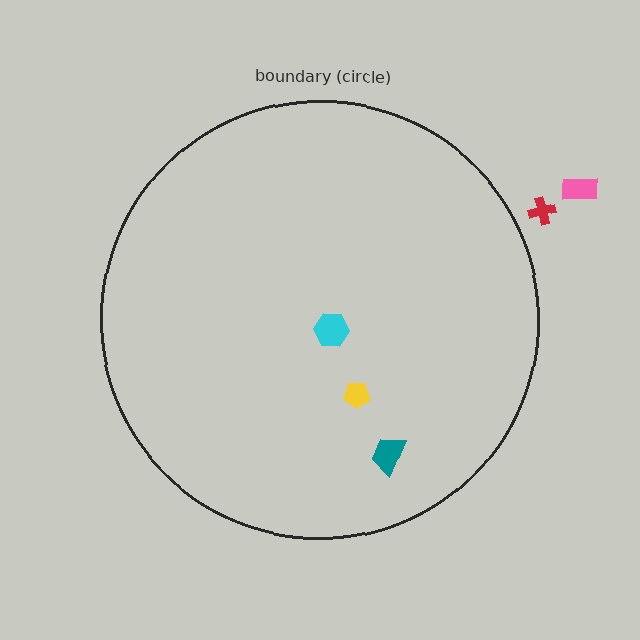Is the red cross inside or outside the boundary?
Outside.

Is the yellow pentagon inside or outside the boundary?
Inside.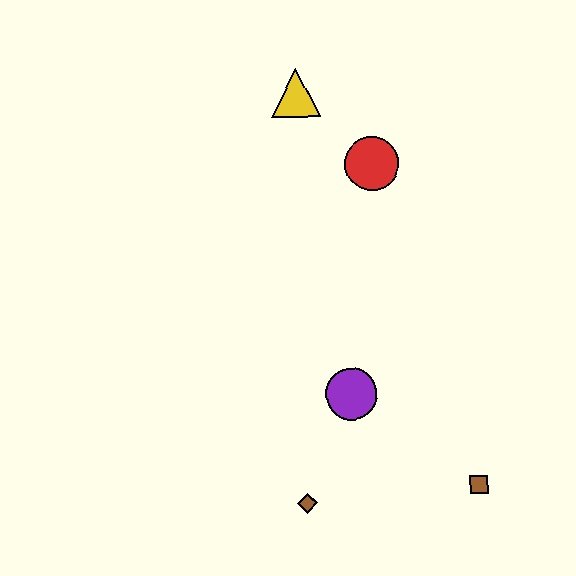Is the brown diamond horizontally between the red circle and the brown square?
No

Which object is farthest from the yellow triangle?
The brown square is farthest from the yellow triangle.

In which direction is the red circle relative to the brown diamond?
The red circle is above the brown diamond.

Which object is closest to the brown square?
The purple circle is closest to the brown square.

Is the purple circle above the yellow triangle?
No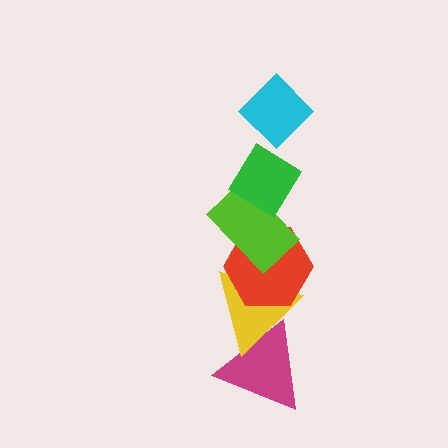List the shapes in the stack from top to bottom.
From top to bottom: the cyan diamond, the green diamond, the lime rectangle, the red hexagon, the yellow triangle, the magenta triangle.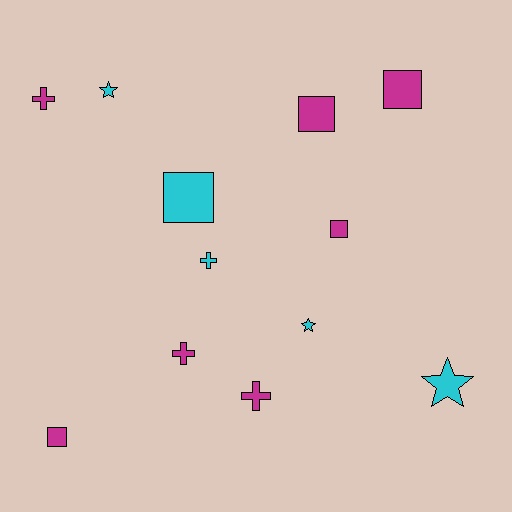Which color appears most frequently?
Magenta, with 7 objects.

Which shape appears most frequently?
Square, with 5 objects.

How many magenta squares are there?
There are 4 magenta squares.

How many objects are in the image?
There are 12 objects.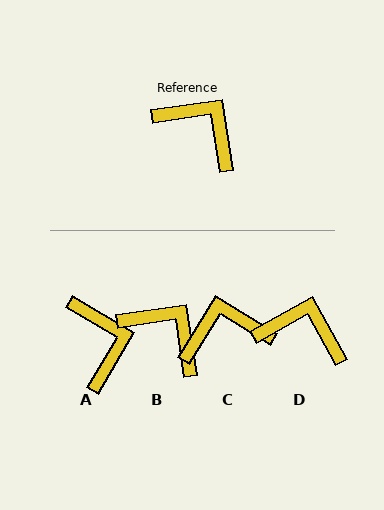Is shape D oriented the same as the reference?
No, it is off by about 21 degrees.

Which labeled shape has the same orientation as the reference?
B.